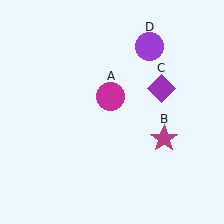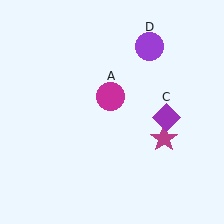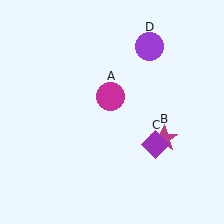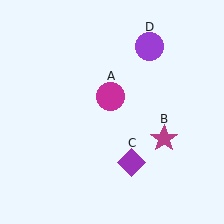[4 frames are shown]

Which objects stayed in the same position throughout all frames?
Magenta circle (object A) and magenta star (object B) and purple circle (object D) remained stationary.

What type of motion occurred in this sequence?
The purple diamond (object C) rotated clockwise around the center of the scene.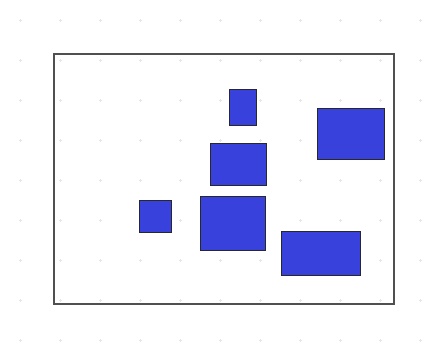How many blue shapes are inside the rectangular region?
6.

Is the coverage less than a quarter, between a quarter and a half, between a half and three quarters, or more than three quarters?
Less than a quarter.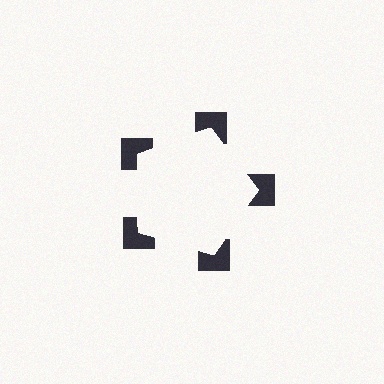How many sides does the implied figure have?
5 sides.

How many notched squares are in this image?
There are 5 — one at each vertex of the illusory pentagon.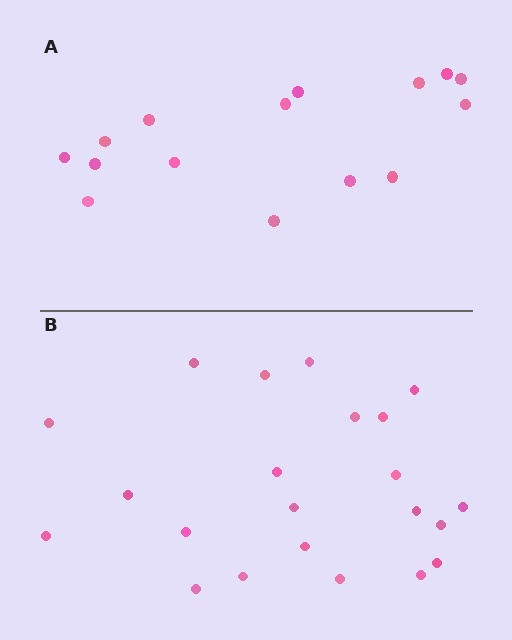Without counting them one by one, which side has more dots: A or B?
Region B (the bottom region) has more dots.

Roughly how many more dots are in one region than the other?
Region B has roughly 8 or so more dots than region A.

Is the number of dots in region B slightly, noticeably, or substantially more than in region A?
Region B has substantially more. The ratio is roughly 1.5 to 1.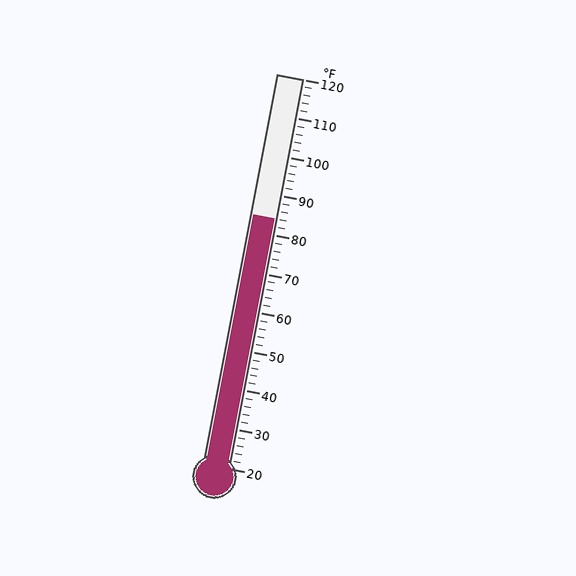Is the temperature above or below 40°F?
The temperature is above 40°F.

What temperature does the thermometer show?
The thermometer shows approximately 84°F.